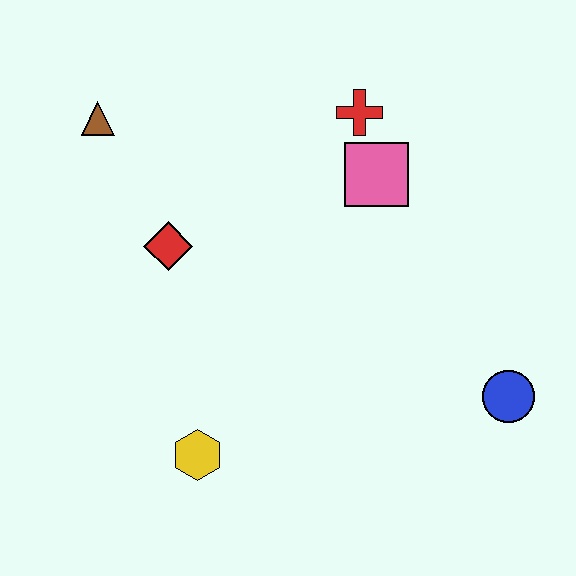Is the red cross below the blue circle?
No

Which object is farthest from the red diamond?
The blue circle is farthest from the red diamond.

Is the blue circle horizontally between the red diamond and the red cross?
No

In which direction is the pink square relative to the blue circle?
The pink square is above the blue circle.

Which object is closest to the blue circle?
The pink square is closest to the blue circle.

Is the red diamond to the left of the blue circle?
Yes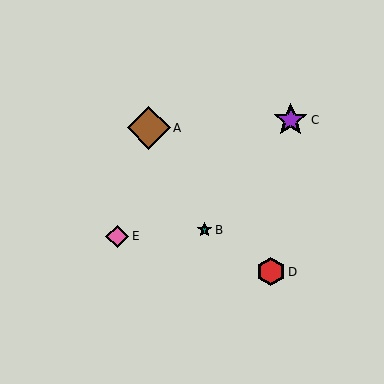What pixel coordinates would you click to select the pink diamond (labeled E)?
Click at (117, 236) to select the pink diamond E.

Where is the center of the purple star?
The center of the purple star is at (291, 120).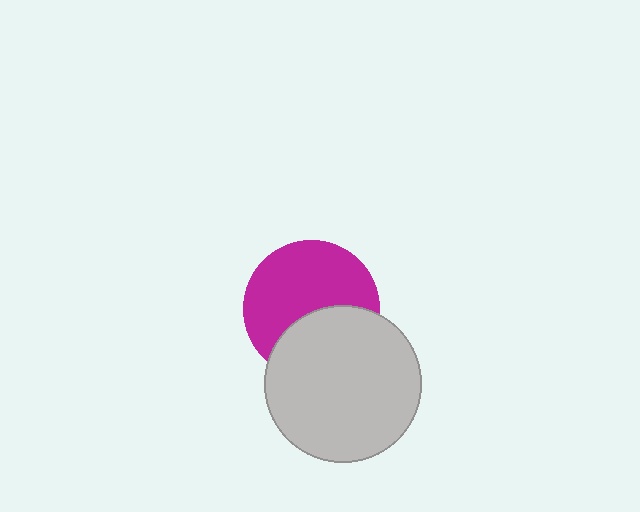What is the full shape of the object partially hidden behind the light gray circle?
The partially hidden object is a magenta circle.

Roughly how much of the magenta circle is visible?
About half of it is visible (roughly 61%).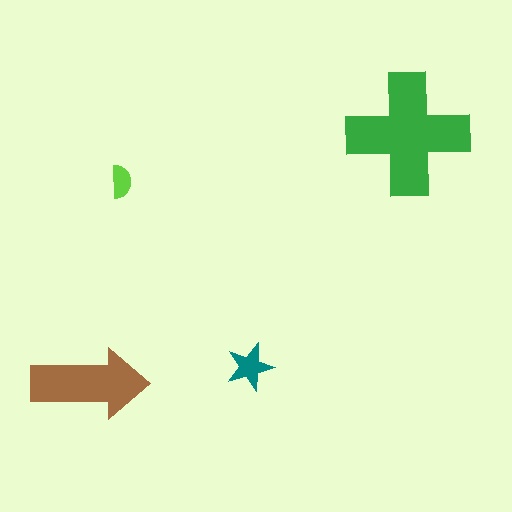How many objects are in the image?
There are 4 objects in the image.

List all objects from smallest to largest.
The lime semicircle, the teal star, the brown arrow, the green cross.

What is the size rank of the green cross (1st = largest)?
1st.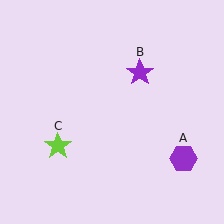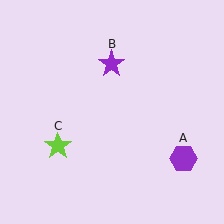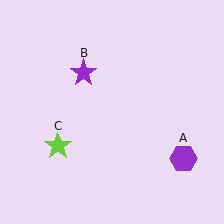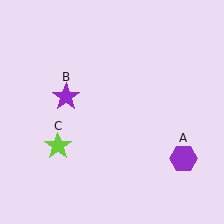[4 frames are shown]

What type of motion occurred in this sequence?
The purple star (object B) rotated counterclockwise around the center of the scene.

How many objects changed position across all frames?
1 object changed position: purple star (object B).